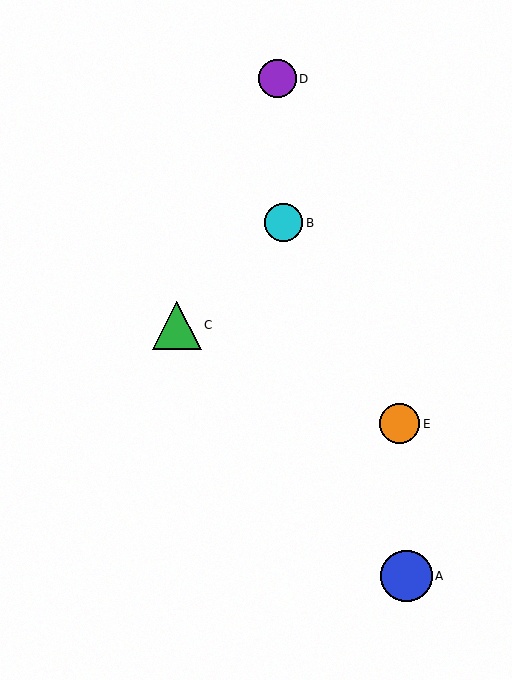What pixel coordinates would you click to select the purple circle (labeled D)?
Click at (277, 79) to select the purple circle D.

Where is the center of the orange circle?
The center of the orange circle is at (400, 424).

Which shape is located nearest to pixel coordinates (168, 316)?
The green triangle (labeled C) at (177, 325) is nearest to that location.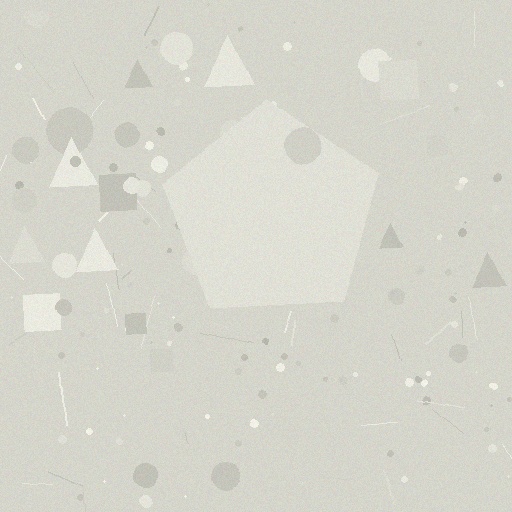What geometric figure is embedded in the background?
A pentagon is embedded in the background.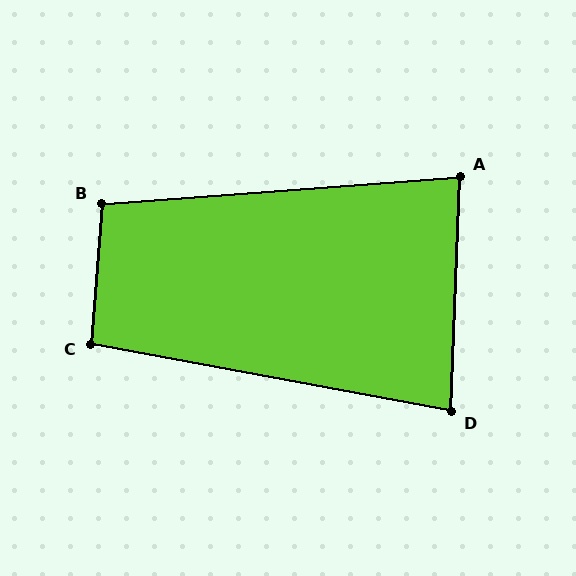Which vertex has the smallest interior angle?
D, at approximately 82 degrees.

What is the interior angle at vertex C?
Approximately 96 degrees (obtuse).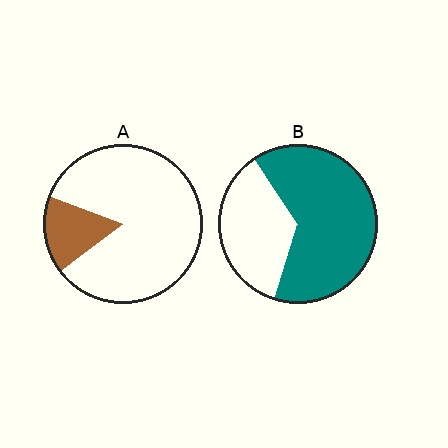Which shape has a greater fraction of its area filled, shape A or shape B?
Shape B.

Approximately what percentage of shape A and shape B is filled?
A is approximately 15% and B is approximately 65%.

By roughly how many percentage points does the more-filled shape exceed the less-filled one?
By roughly 50 percentage points (B over A).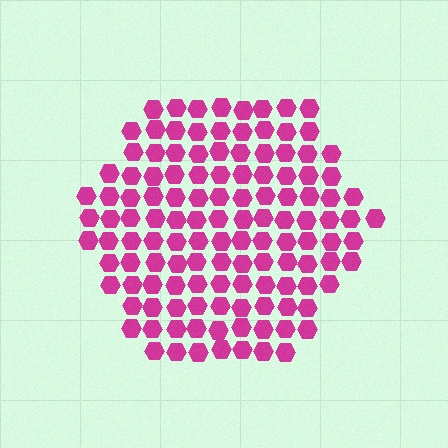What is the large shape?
The large shape is a hexagon.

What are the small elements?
The small elements are hexagons.